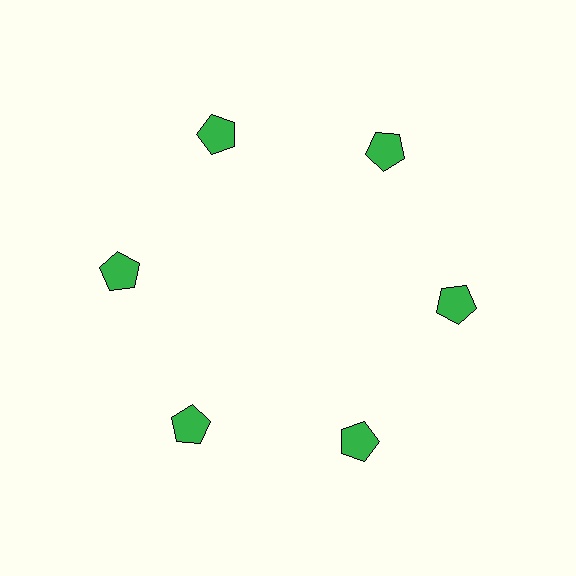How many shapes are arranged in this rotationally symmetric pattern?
There are 6 shapes, arranged in 6 groups of 1.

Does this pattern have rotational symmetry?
Yes, this pattern has 6-fold rotational symmetry. It looks the same after rotating 60 degrees around the center.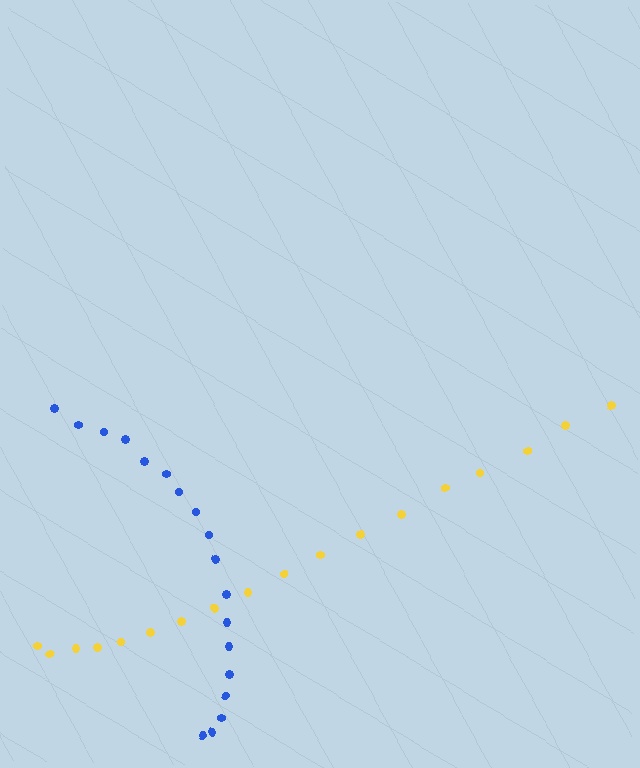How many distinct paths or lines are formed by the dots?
There are 2 distinct paths.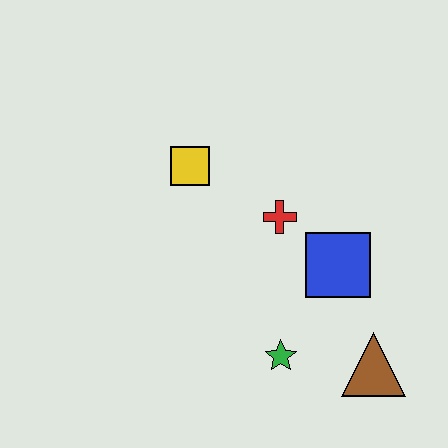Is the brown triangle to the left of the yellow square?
No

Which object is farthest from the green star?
The yellow square is farthest from the green star.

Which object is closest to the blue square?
The red cross is closest to the blue square.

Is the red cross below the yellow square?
Yes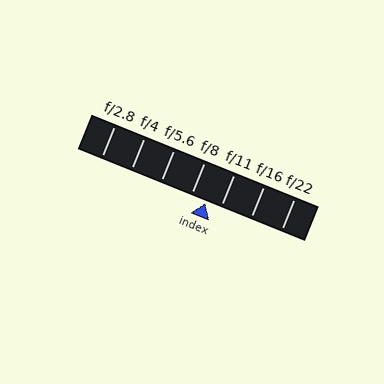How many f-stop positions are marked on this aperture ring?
There are 7 f-stop positions marked.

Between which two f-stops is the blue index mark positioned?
The index mark is between f/8 and f/11.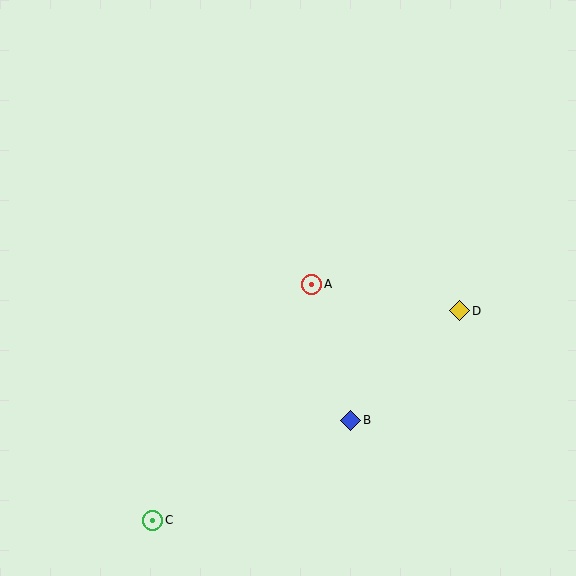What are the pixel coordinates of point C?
Point C is at (153, 520).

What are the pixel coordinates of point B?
Point B is at (351, 420).